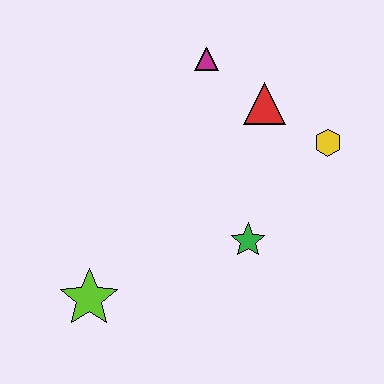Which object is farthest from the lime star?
The yellow hexagon is farthest from the lime star.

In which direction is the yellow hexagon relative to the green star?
The yellow hexagon is above the green star.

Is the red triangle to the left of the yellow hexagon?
Yes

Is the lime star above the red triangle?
No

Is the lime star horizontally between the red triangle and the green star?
No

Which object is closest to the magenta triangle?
The red triangle is closest to the magenta triangle.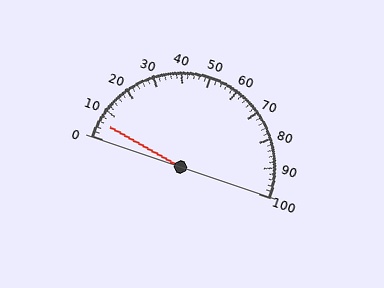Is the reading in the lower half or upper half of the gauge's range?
The reading is in the lower half of the range (0 to 100).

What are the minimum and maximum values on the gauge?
The gauge ranges from 0 to 100.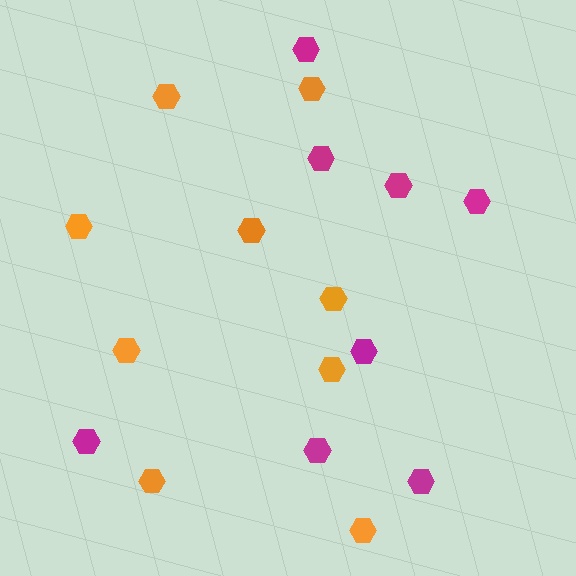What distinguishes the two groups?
There are 2 groups: one group of magenta hexagons (8) and one group of orange hexagons (9).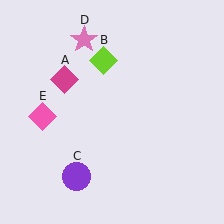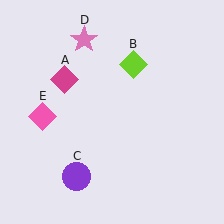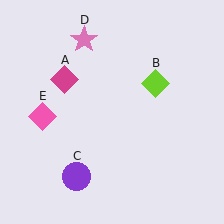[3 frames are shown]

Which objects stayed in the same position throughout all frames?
Magenta diamond (object A) and purple circle (object C) and pink star (object D) and pink diamond (object E) remained stationary.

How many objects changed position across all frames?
1 object changed position: lime diamond (object B).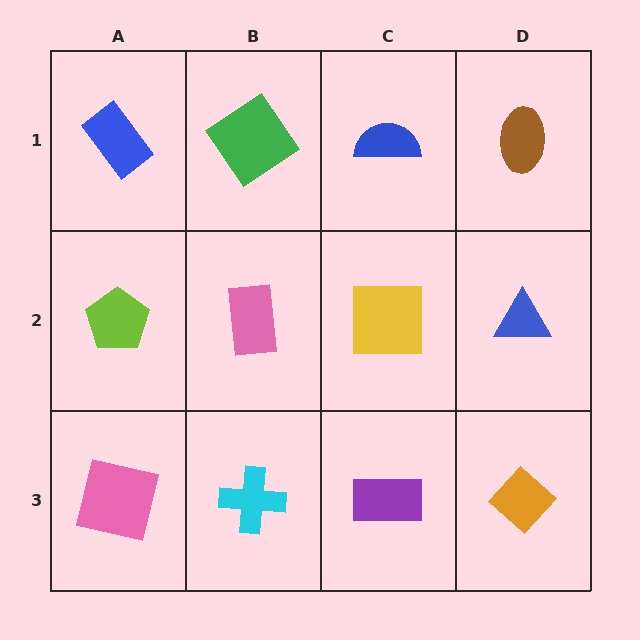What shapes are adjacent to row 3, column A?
A lime pentagon (row 2, column A), a cyan cross (row 3, column B).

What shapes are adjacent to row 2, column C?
A blue semicircle (row 1, column C), a purple rectangle (row 3, column C), a pink rectangle (row 2, column B), a blue triangle (row 2, column D).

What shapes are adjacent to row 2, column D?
A brown ellipse (row 1, column D), an orange diamond (row 3, column D), a yellow square (row 2, column C).